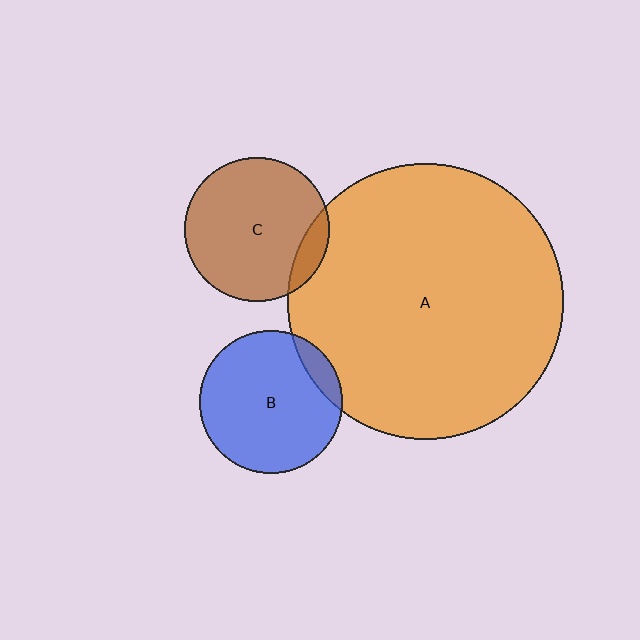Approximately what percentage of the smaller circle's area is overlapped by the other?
Approximately 10%.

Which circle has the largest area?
Circle A (orange).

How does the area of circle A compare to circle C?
Approximately 3.6 times.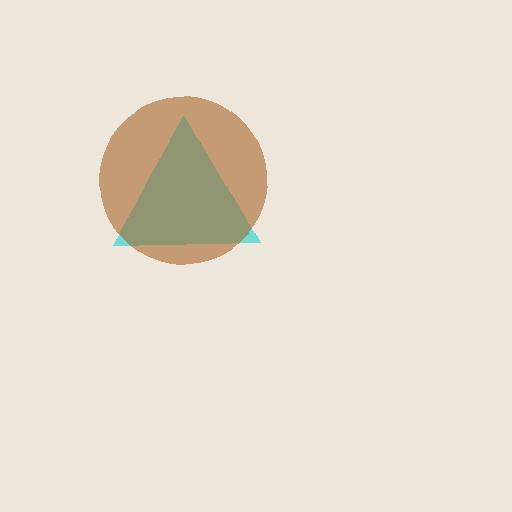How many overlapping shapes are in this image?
There are 2 overlapping shapes in the image.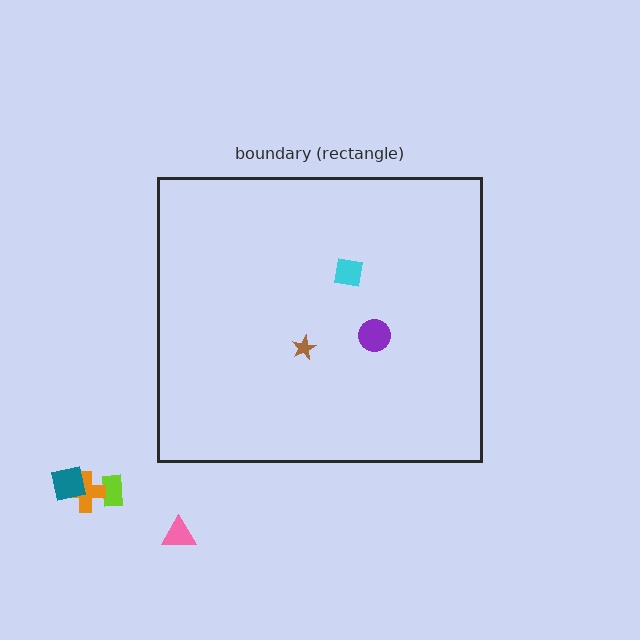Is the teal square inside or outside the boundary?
Outside.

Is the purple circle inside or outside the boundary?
Inside.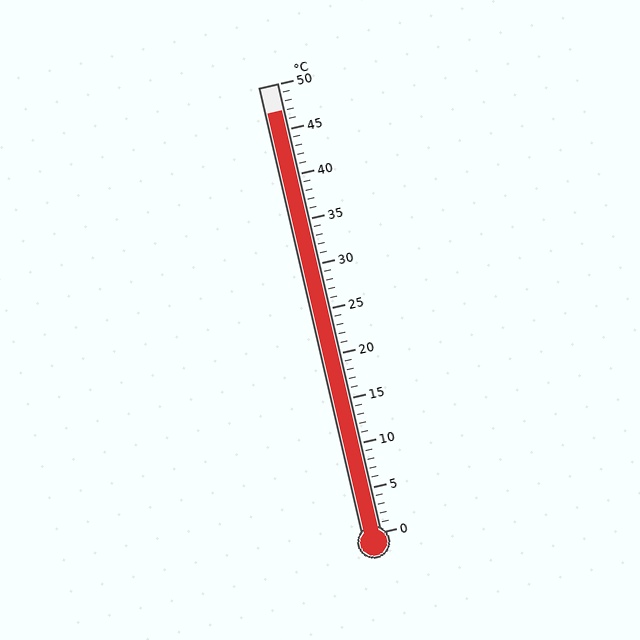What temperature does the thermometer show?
The thermometer shows approximately 47°C.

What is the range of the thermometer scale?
The thermometer scale ranges from 0°C to 50°C.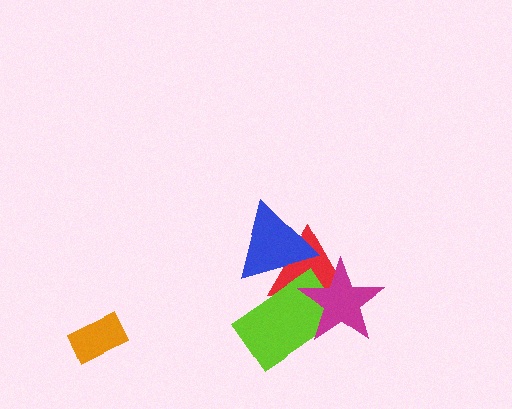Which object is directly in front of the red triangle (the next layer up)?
The blue triangle is directly in front of the red triangle.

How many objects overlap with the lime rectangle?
3 objects overlap with the lime rectangle.